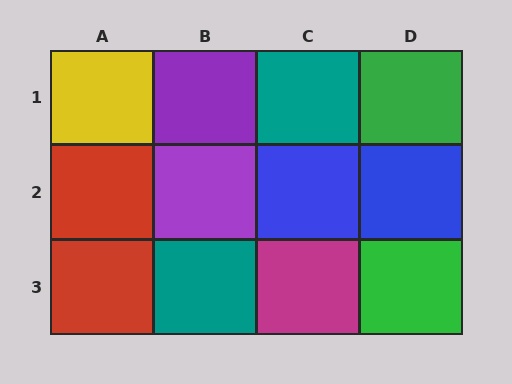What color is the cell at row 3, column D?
Green.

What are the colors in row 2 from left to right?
Red, purple, blue, blue.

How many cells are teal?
2 cells are teal.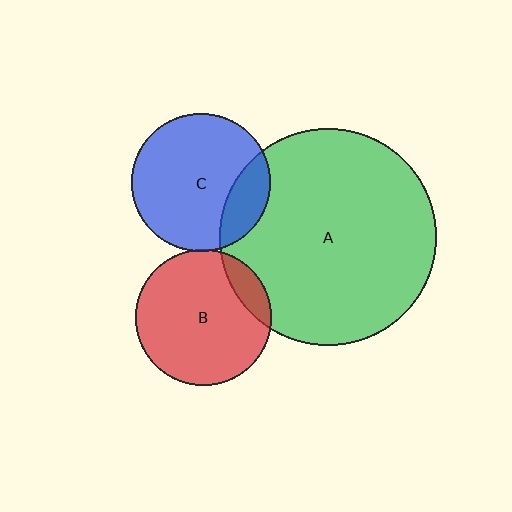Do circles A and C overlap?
Yes.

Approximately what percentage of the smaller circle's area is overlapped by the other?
Approximately 20%.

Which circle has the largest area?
Circle A (green).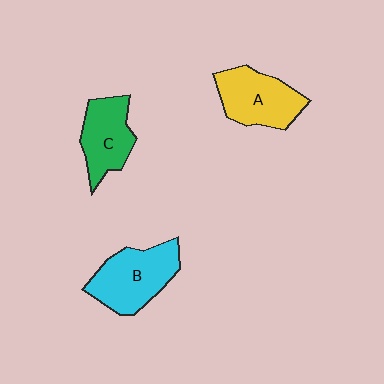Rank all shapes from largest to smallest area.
From largest to smallest: B (cyan), A (yellow), C (green).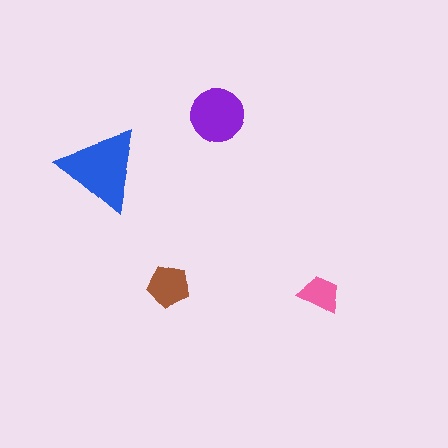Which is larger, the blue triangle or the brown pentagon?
The blue triangle.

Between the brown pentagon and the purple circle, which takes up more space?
The purple circle.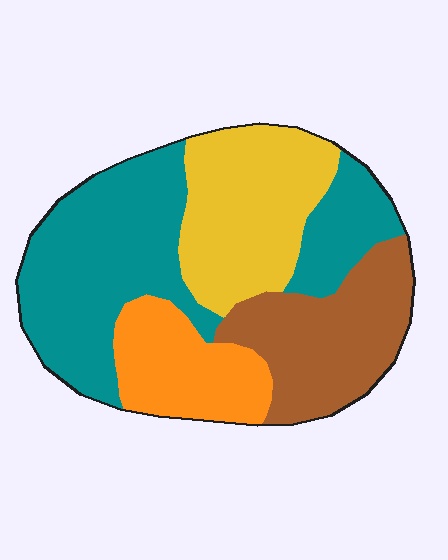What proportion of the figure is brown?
Brown covers about 20% of the figure.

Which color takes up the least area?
Orange, at roughly 15%.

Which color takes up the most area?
Teal, at roughly 40%.